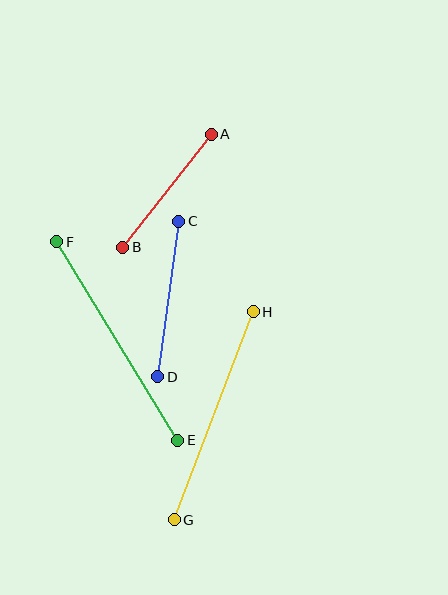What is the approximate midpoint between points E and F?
The midpoint is at approximately (117, 341) pixels.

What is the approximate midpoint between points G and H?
The midpoint is at approximately (214, 416) pixels.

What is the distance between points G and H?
The distance is approximately 223 pixels.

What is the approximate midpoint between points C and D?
The midpoint is at approximately (168, 299) pixels.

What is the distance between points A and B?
The distance is approximately 144 pixels.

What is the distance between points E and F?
The distance is approximately 232 pixels.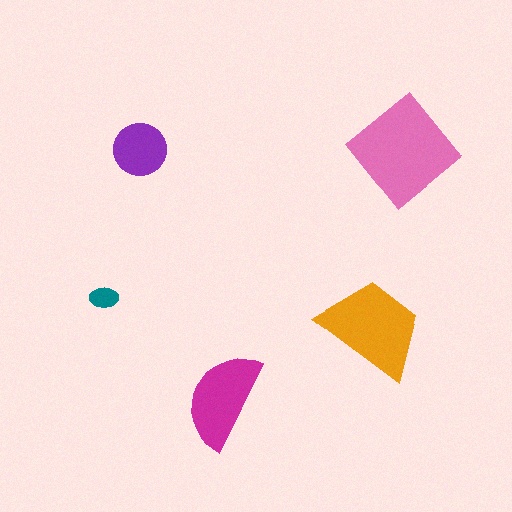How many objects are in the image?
There are 5 objects in the image.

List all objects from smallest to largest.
The teal ellipse, the purple circle, the magenta semicircle, the orange trapezoid, the pink diamond.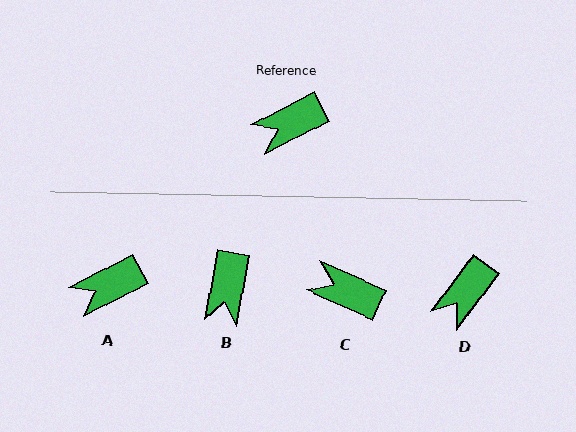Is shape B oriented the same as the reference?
No, it is off by about 53 degrees.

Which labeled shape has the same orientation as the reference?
A.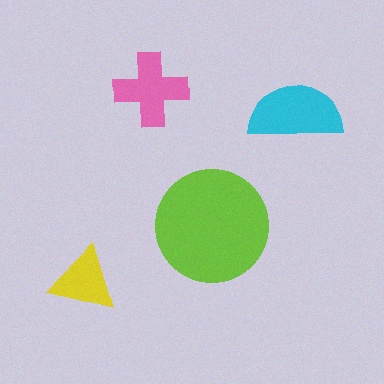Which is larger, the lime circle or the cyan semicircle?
The lime circle.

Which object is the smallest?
The yellow triangle.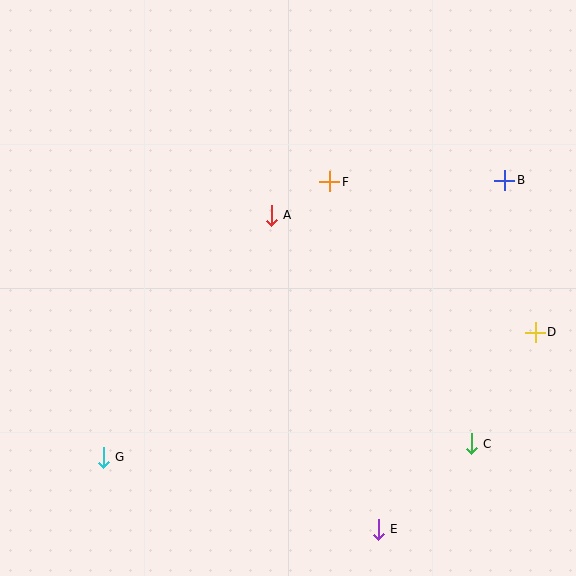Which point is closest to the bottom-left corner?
Point G is closest to the bottom-left corner.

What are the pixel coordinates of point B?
Point B is at (505, 180).